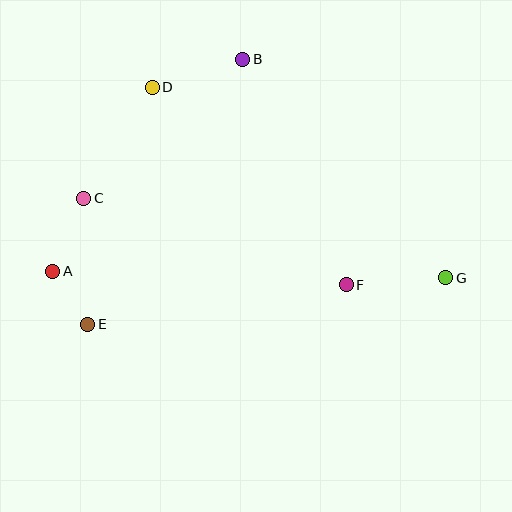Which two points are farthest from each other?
Points A and G are farthest from each other.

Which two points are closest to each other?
Points A and E are closest to each other.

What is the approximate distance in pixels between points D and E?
The distance between D and E is approximately 245 pixels.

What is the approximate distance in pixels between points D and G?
The distance between D and G is approximately 350 pixels.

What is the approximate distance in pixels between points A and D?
The distance between A and D is approximately 209 pixels.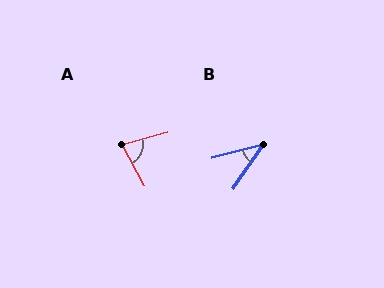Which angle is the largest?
A, at approximately 77 degrees.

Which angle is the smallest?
B, at approximately 41 degrees.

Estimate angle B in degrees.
Approximately 41 degrees.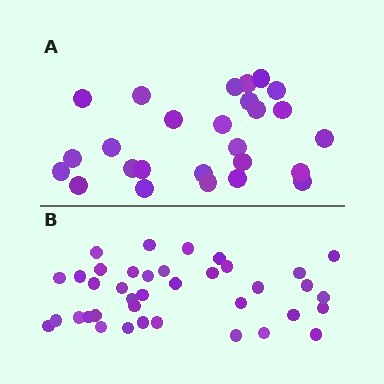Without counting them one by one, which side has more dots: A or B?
Region B (the bottom region) has more dots.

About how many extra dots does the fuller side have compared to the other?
Region B has roughly 12 or so more dots than region A.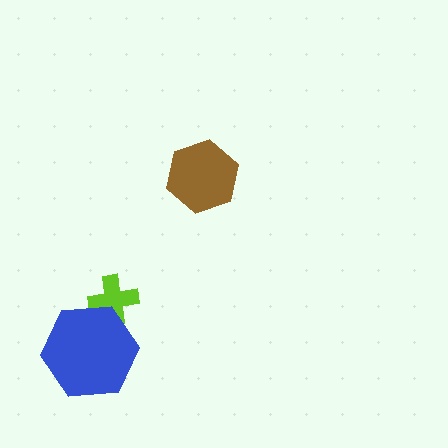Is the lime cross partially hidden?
Yes, it is partially covered by another shape.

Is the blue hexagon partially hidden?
No, no other shape covers it.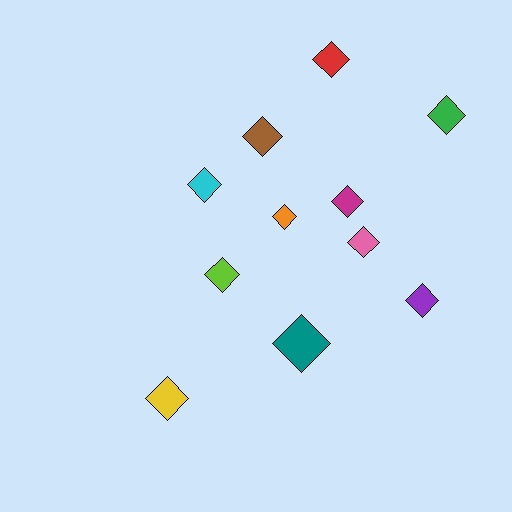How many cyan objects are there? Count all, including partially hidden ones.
There is 1 cyan object.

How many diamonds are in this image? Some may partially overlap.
There are 11 diamonds.